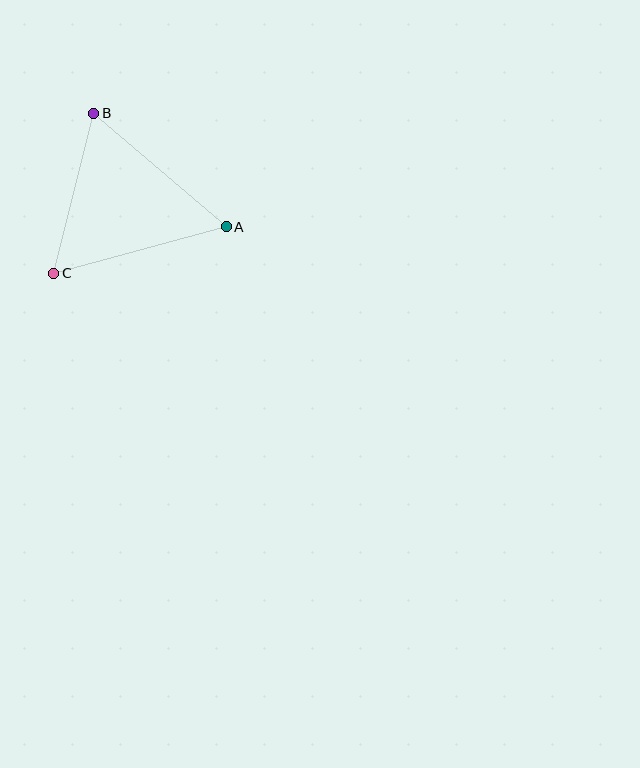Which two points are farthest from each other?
Points A and C are farthest from each other.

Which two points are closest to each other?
Points B and C are closest to each other.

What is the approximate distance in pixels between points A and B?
The distance between A and B is approximately 174 pixels.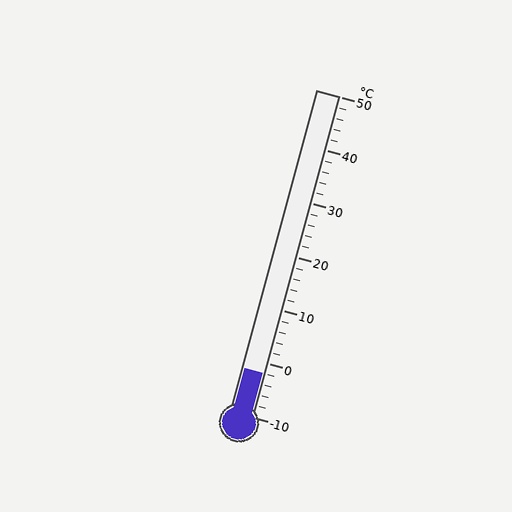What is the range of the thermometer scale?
The thermometer scale ranges from -10°C to 50°C.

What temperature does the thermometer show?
The thermometer shows approximately -2°C.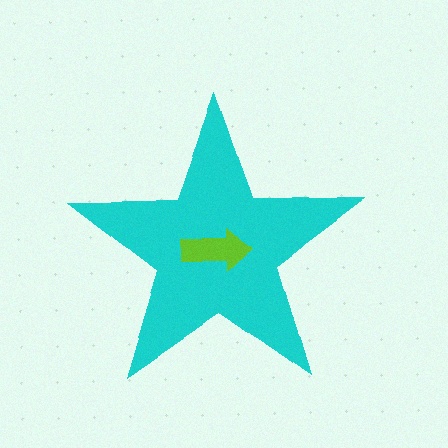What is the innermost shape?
The lime arrow.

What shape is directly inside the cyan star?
The lime arrow.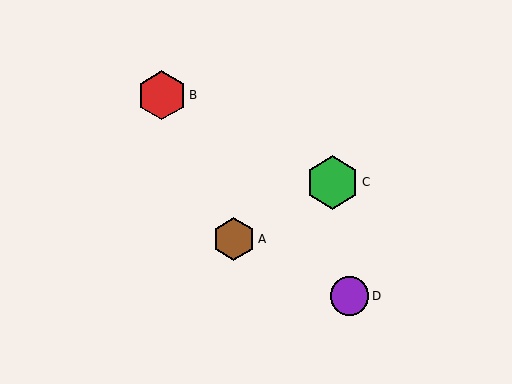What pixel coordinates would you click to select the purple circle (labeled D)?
Click at (349, 296) to select the purple circle D.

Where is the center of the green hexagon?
The center of the green hexagon is at (333, 182).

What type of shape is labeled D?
Shape D is a purple circle.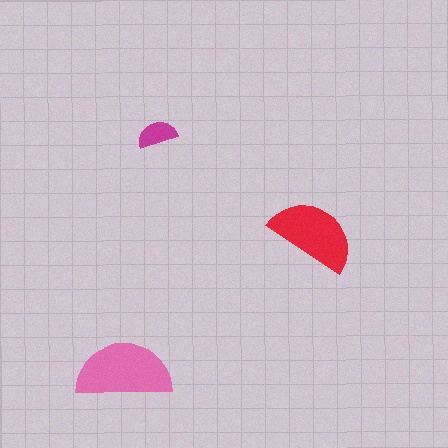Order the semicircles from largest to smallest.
the pink one, the red one, the magenta one.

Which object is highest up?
The magenta semicircle is topmost.